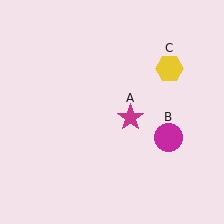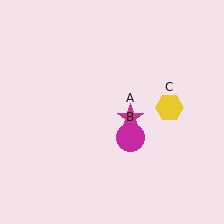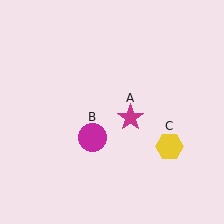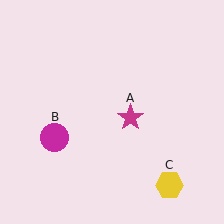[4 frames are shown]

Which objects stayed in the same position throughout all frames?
Magenta star (object A) remained stationary.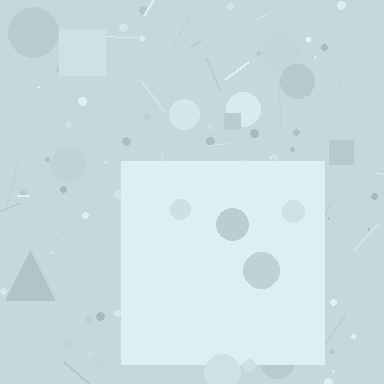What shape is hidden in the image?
A square is hidden in the image.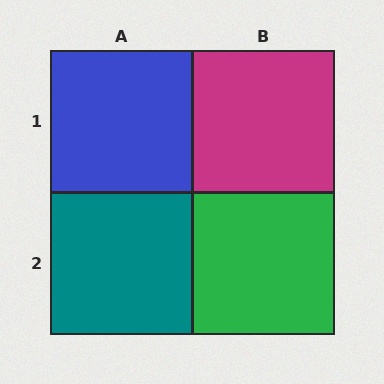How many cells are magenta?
1 cell is magenta.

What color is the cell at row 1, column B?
Magenta.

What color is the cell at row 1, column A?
Blue.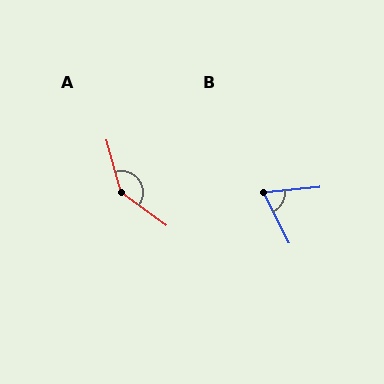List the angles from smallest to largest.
B (69°), A (142°).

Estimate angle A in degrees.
Approximately 142 degrees.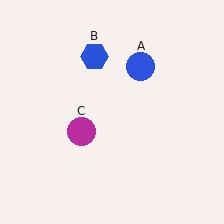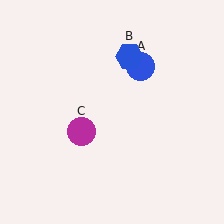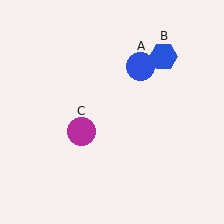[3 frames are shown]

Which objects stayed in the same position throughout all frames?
Blue circle (object A) and magenta circle (object C) remained stationary.